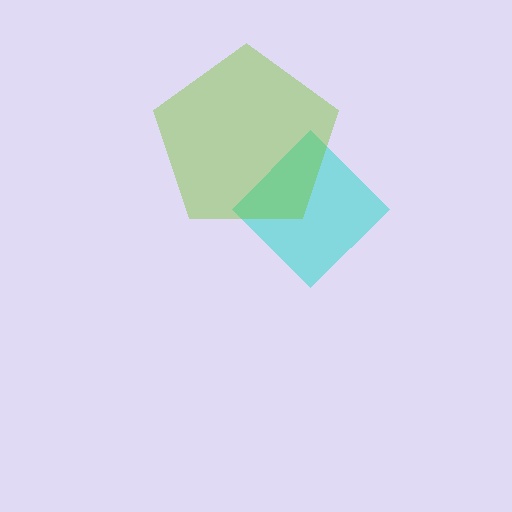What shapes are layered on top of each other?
The layered shapes are: a cyan diamond, a lime pentagon.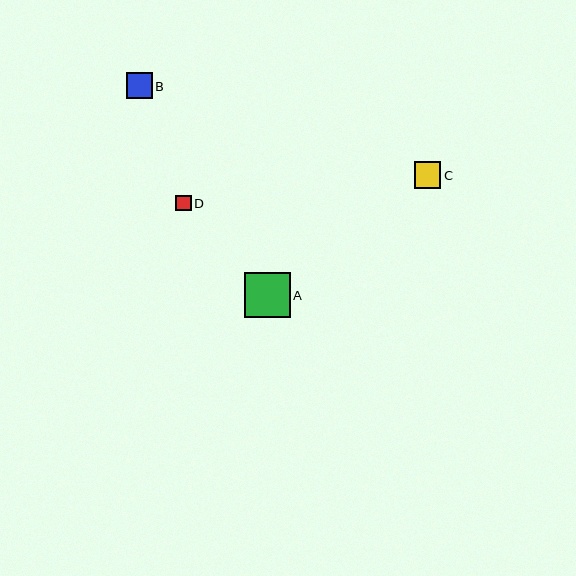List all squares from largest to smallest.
From largest to smallest: A, C, B, D.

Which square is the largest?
Square A is the largest with a size of approximately 45 pixels.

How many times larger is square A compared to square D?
Square A is approximately 3.0 times the size of square D.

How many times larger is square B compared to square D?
Square B is approximately 1.7 times the size of square D.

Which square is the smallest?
Square D is the smallest with a size of approximately 15 pixels.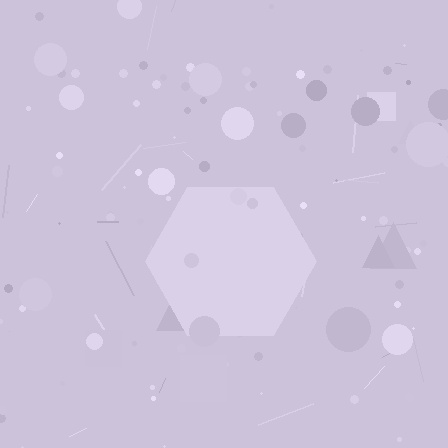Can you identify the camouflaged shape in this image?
The camouflaged shape is a hexagon.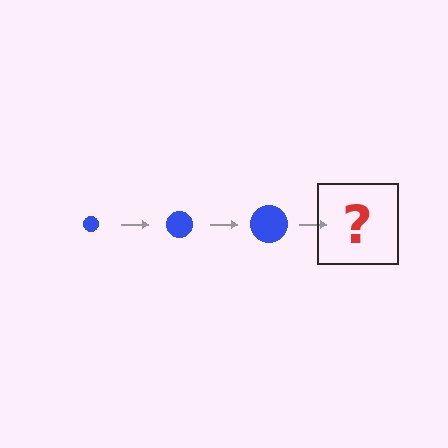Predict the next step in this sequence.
The next step is a blue circle, larger than the previous one.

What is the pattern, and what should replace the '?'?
The pattern is that the circle gets progressively larger each step. The '?' should be a blue circle, larger than the previous one.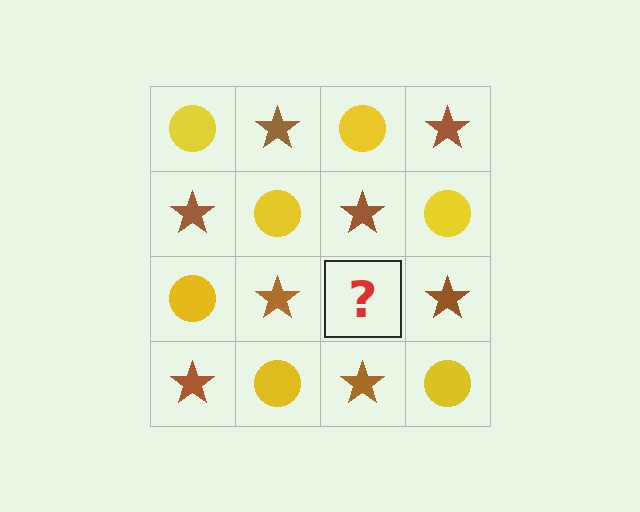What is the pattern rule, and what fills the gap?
The rule is that it alternates yellow circle and brown star in a checkerboard pattern. The gap should be filled with a yellow circle.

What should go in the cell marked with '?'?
The missing cell should contain a yellow circle.